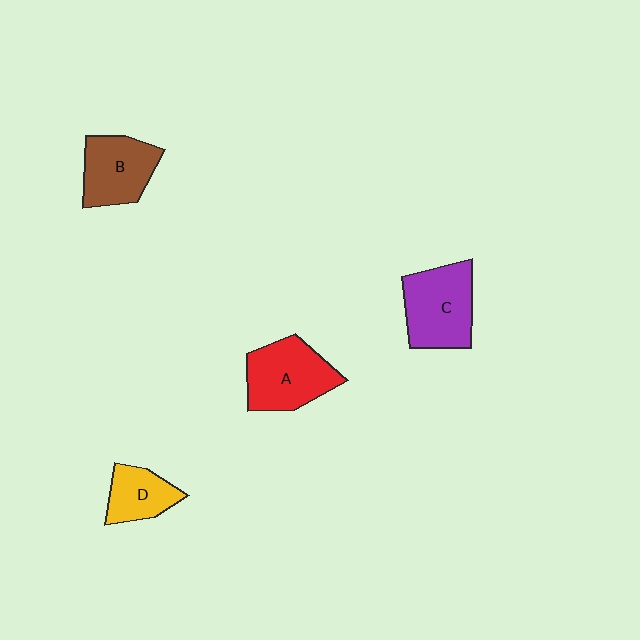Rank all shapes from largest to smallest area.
From largest to smallest: C (purple), A (red), B (brown), D (yellow).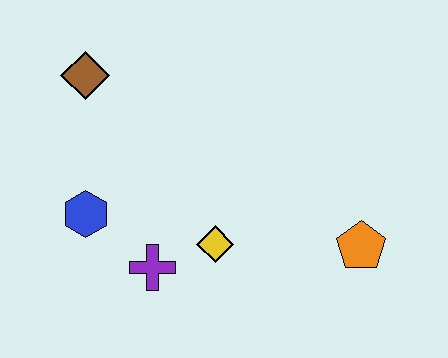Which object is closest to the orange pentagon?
The yellow diamond is closest to the orange pentagon.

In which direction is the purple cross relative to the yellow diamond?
The purple cross is to the left of the yellow diamond.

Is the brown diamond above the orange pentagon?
Yes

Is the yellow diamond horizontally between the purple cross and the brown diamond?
No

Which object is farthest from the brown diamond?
The orange pentagon is farthest from the brown diamond.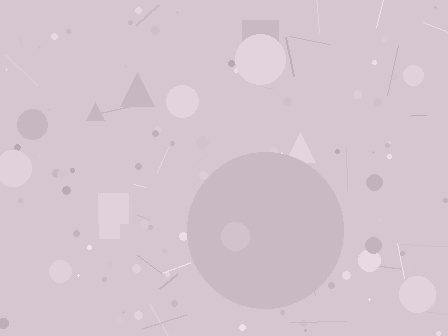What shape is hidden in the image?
A circle is hidden in the image.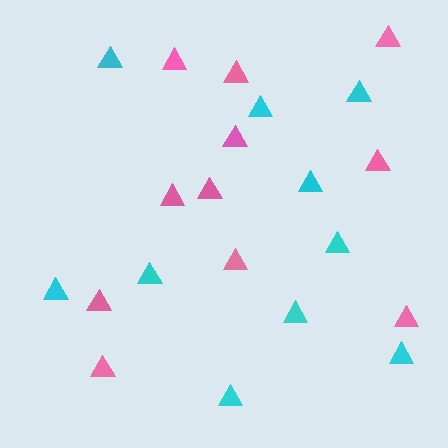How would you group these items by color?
There are 2 groups: one group of pink triangles (11) and one group of cyan triangles (10).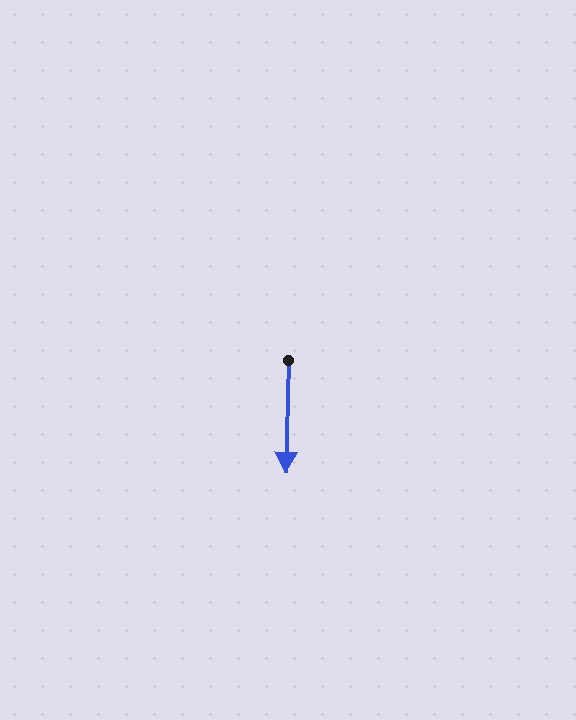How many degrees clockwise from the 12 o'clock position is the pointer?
Approximately 181 degrees.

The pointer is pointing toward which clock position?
Roughly 6 o'clock.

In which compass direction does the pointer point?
South.